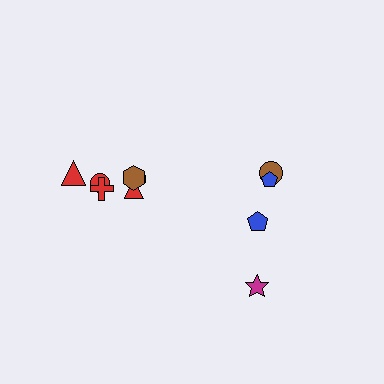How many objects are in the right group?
There are 4 objects.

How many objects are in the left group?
There are 6 objects.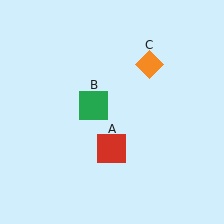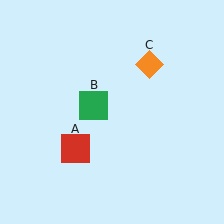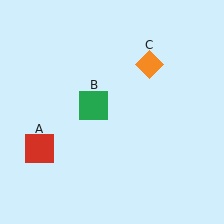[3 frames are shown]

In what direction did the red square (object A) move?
The red square (object A) moved left.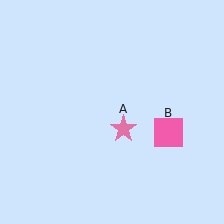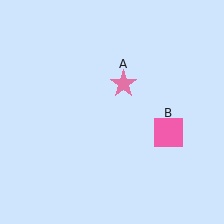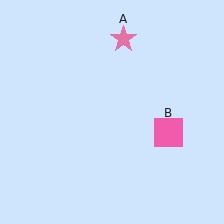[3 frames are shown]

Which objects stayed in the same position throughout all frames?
Pink square (object B) remained stationary.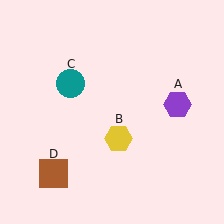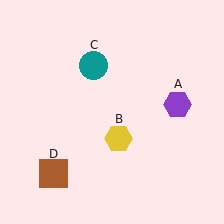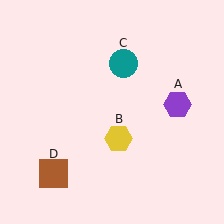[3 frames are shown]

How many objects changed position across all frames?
1 object changed position: teal circle (object C).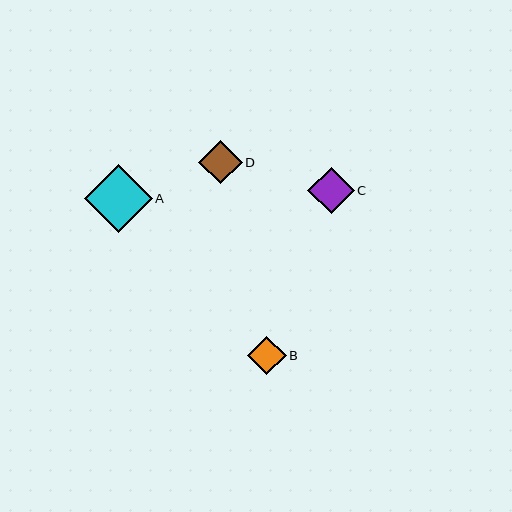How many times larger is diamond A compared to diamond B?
Diamond A is approximately 1.7 times the size of diamond B.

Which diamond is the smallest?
Diamond B is the smallest with a size of approximately 39 pixels.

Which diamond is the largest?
Diamond A is the largest with a size of approximately 68 pixels.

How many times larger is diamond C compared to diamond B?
Diamond C is approximately 1.2 times the size of diamond B.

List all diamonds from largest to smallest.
From largest to smallest: A, C, D, B.